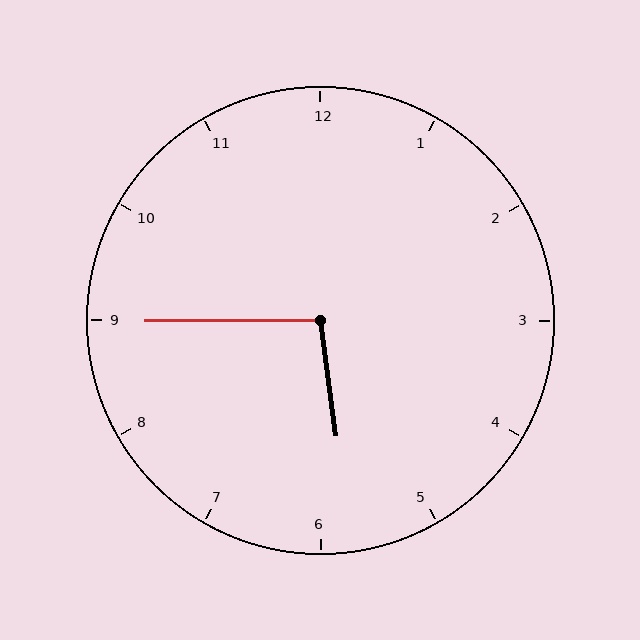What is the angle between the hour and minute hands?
Approximately 98 degrees.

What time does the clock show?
5:45.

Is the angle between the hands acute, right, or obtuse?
It is obtuse.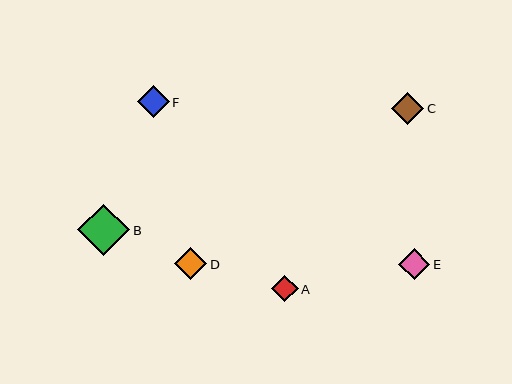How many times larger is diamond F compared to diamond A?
Diamond F is approximately 1.2 times the size of diamond A.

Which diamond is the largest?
Diamond B is the largest with a size of approximately 52 pixels.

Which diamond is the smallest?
Diamond A is the smallest with a size of approximately 26 pixels.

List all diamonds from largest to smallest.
From largest to smallest: B, C, D, F, E, A.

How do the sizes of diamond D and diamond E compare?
Diamond D and diamond E are approximately the same size.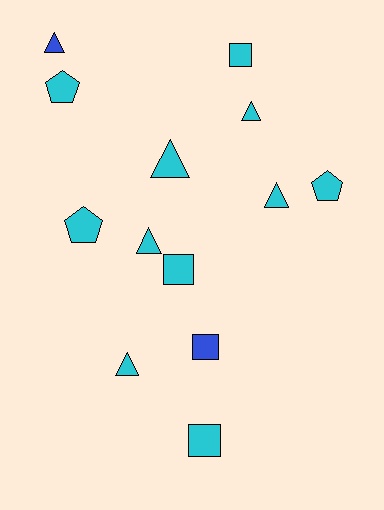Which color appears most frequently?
Cyan, with 11 objects.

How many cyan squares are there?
There are 3 cyan squares.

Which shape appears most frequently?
Triangle, with 6 objects.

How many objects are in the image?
There are 13 objects.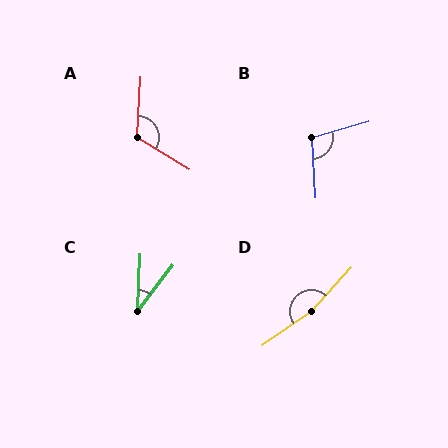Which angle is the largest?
D, at approximately 168 degrees.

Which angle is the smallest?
C, at approximately 35 degrees.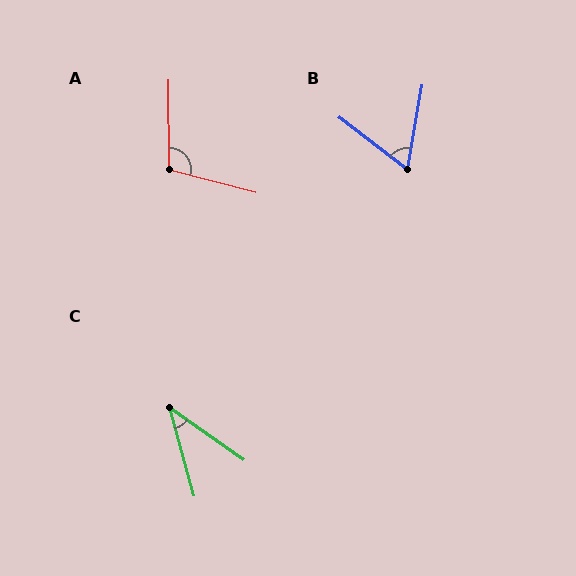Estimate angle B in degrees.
Approximately 62 degrees.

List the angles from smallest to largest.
C (40°), B (62°), A (105°).